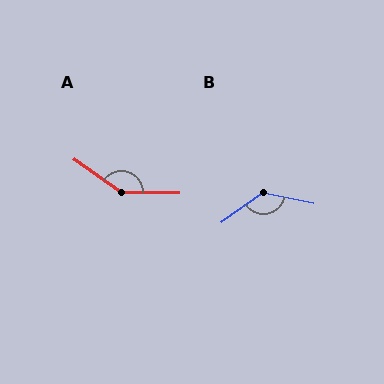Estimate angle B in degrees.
Approximately 133 degrees.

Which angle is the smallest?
B, at approximately 133 degrees.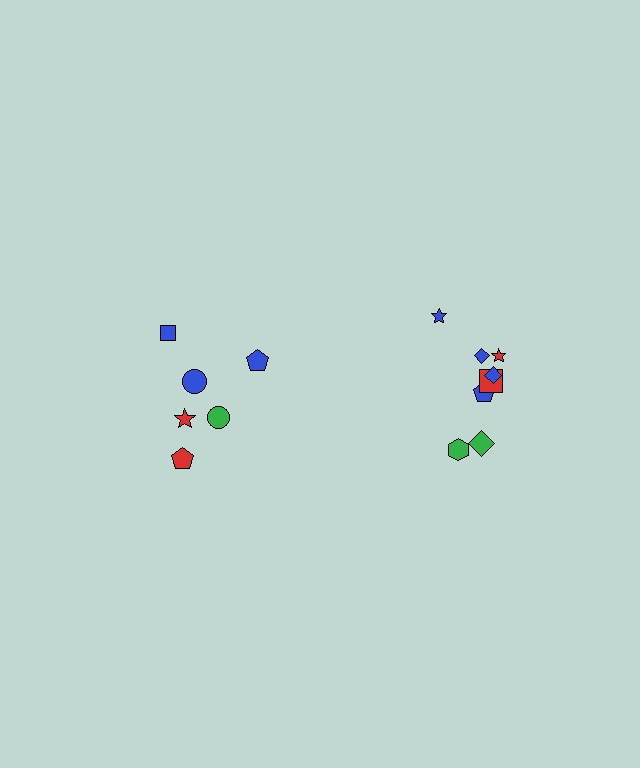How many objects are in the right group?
There are 8 objects.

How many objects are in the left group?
There are 6 objects.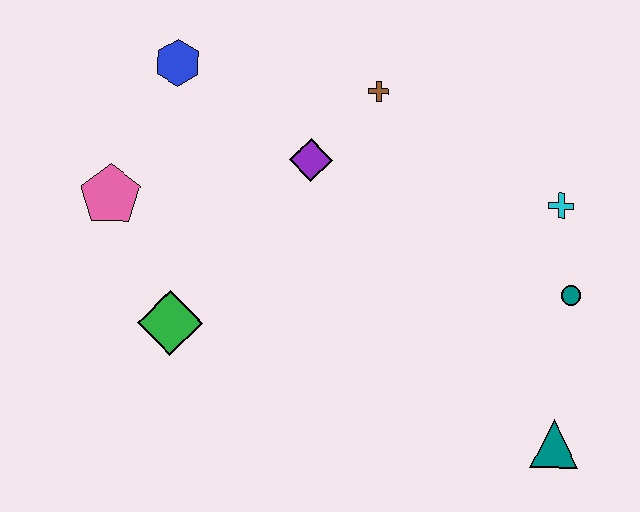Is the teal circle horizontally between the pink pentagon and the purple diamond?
No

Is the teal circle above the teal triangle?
Yes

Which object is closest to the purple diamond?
The brown cross is closest to the purple diamond.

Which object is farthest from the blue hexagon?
The teal triangle is farthest from the blue hexagon.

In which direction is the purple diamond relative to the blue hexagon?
The purple diamond is to the right of the blue hexagon.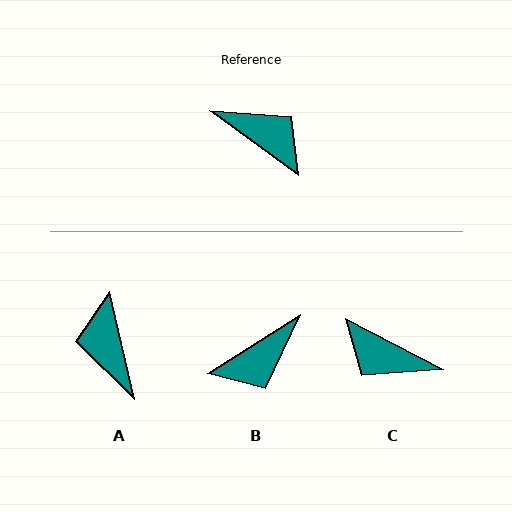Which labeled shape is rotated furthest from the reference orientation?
C, about 172 degrees away.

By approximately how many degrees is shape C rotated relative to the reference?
Approximately 172 degrees clockwise.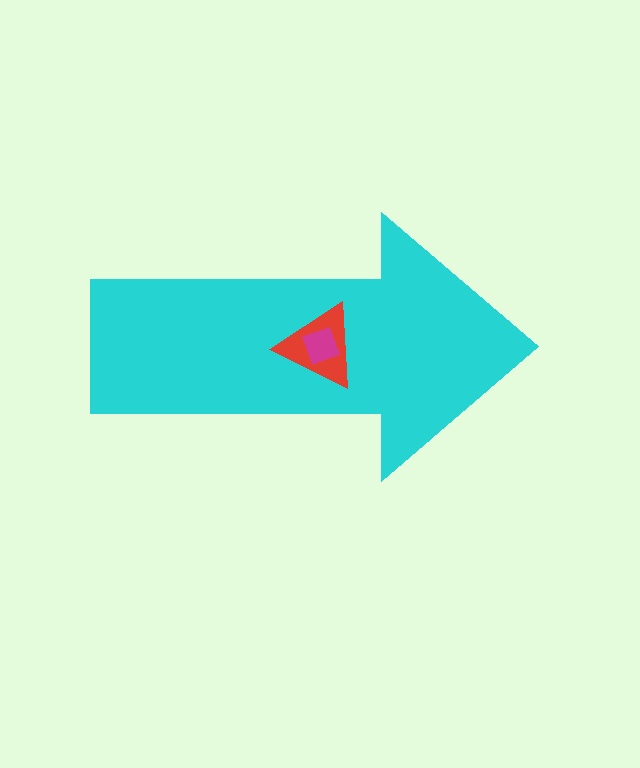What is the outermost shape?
The cyan arrow.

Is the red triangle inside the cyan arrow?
Yes.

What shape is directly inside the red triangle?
The magenta diamond.